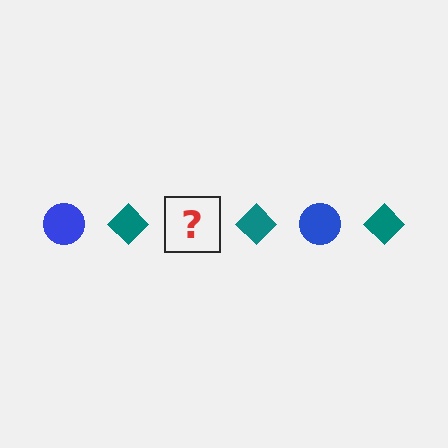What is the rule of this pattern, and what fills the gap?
The rule is that the pattern alternates between blue circle and teal diamond. The gap should be filled with a blue circle.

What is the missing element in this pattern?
The missing element is a blue circle.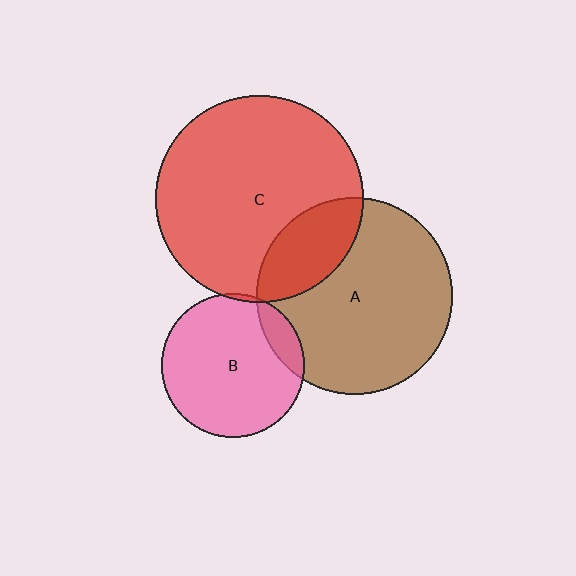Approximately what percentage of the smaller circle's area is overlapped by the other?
Approximately 10%.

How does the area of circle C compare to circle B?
Approximately 2.1 times.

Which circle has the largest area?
Circle C (red).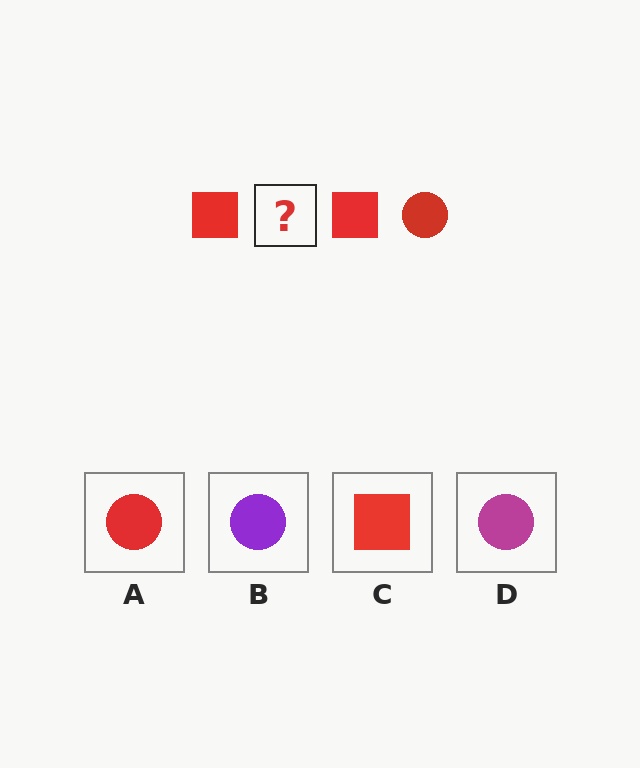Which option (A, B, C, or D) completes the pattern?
A.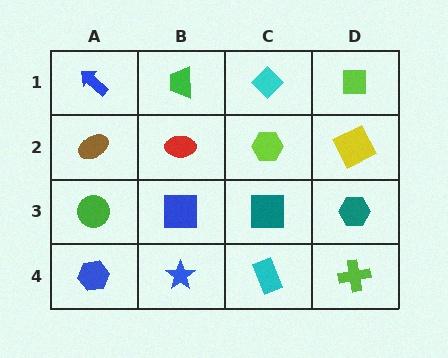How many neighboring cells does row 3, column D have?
3.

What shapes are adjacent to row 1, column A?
A brown ellipse (row 2, column A), a green trapezoid (row 1, column B).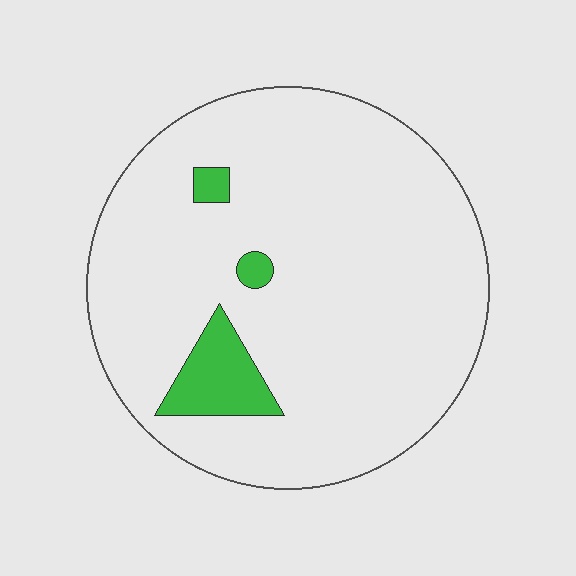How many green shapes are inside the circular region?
3.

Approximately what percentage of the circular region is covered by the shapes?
Approximately 10%.